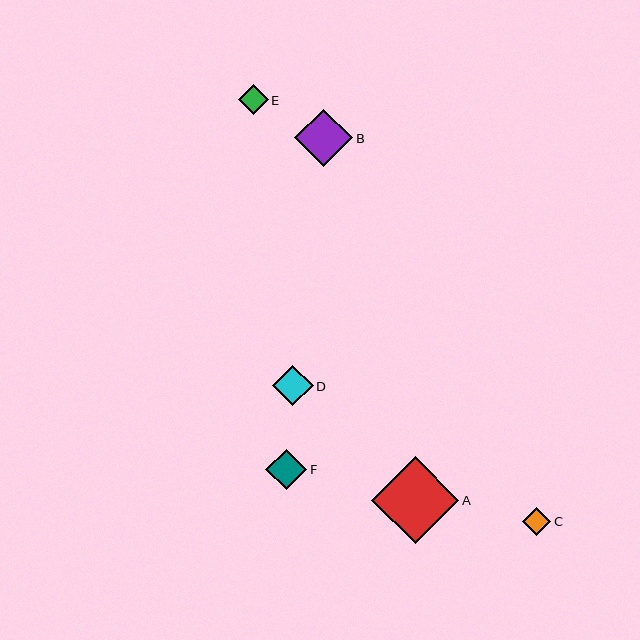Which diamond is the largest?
Diamond A is the largest with a size of approximately 87 pixels.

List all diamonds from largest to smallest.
From largest to smallest: A, B, D, F, E, C.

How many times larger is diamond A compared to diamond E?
Diamond A is approximately 2.9 times the size of diamond E.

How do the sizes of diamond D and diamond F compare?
Diamond D and diamond F are approximately the same size.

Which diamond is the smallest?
Diamond C is the smallest with a size of approximately 28 pixels.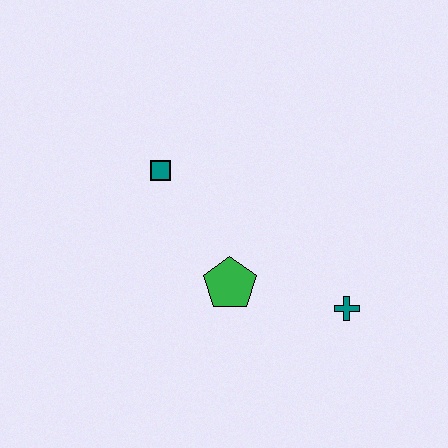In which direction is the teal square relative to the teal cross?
The teal square is to the left of the teal cross.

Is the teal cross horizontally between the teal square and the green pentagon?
No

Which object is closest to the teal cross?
The green pentagon is closest to the teal cross.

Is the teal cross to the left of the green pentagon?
No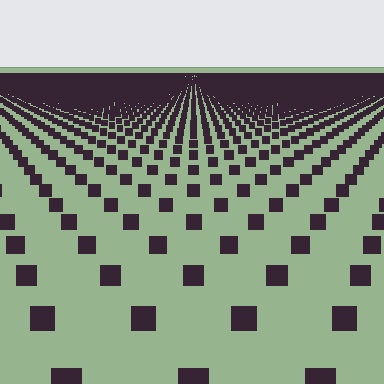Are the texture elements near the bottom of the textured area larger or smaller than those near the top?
Larger. Near the bottom, elements are closer to the viewer and appear at a bigger on-screen size.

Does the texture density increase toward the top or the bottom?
Density increases toward the top.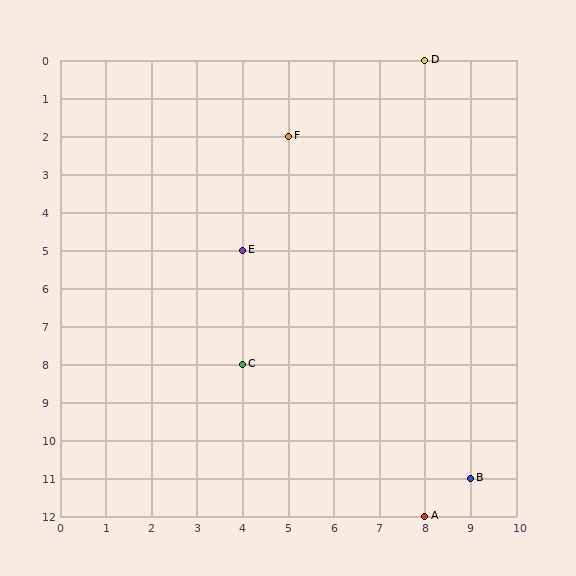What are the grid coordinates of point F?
Point F is at grid coordinates (5, 2).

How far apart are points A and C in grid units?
Points A and C are 4 columns and 4 rows apart (about 5.7 grid units diagonally).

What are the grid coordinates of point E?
Point E is at grid coordinates (4, 5).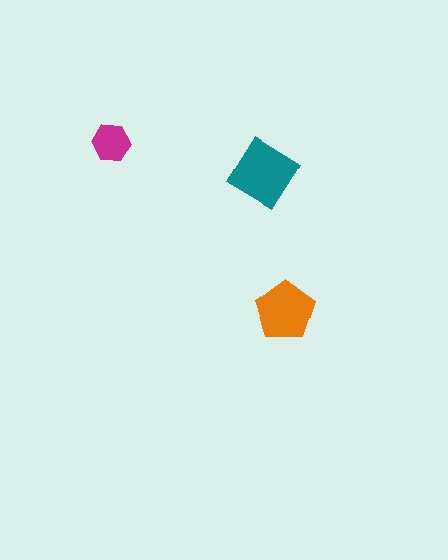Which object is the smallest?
The magenta hexagon.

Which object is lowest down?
The orange pentagon is bottommost.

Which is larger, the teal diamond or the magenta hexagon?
The teal diamond.